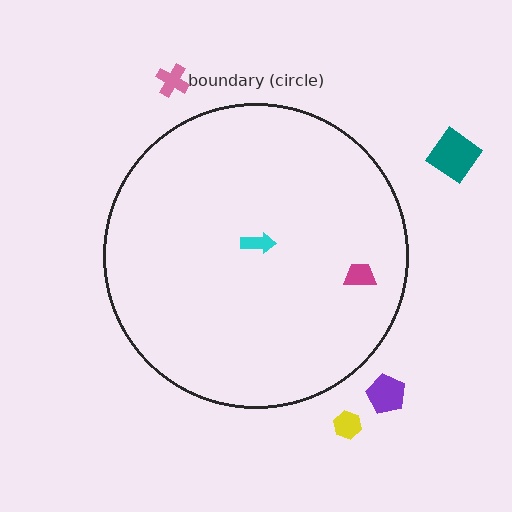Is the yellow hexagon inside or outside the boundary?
Outside.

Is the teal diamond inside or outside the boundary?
Outside.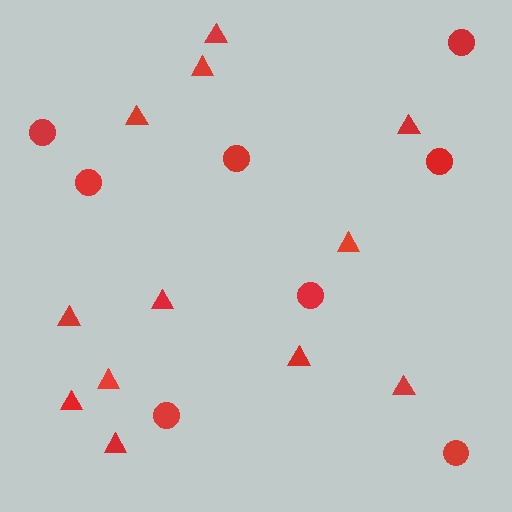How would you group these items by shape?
There are 2 groups: one group of circles (8) and one group of triangles (12).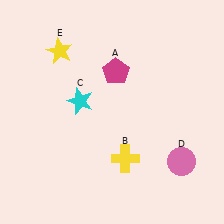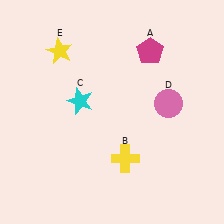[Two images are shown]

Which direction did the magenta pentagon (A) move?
The magenta pentagon (A) moved right.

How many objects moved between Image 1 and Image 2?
2 objects moved between the two images.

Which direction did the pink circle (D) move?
The pink circle (D) moved up.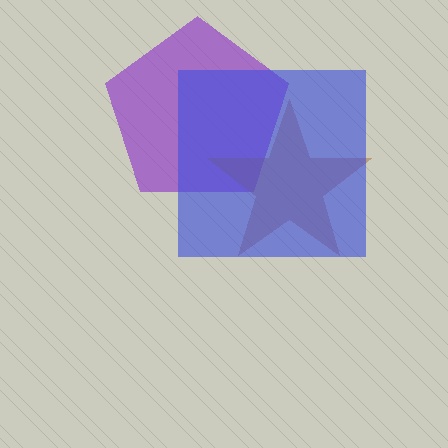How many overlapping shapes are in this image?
There are 3 overlapping shapes in the image.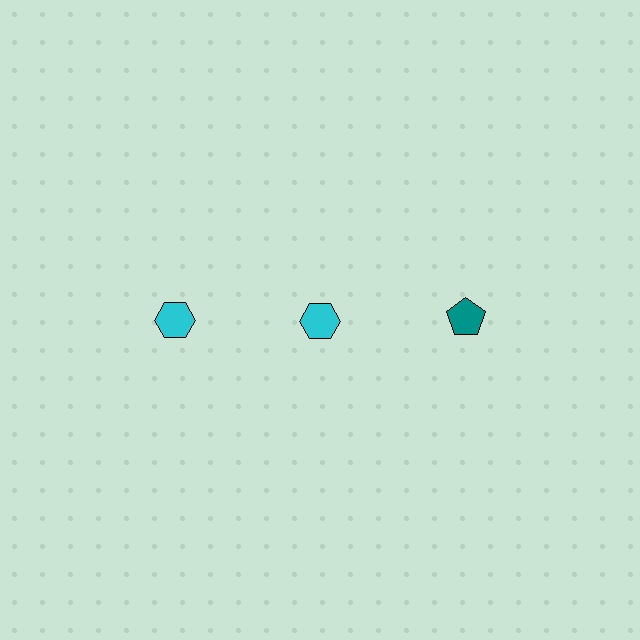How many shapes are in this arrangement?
There are 3 shapes arranged in a grid pattern.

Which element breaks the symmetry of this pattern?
The teal pentagon in the top row, center column breaks the symmetry. All other shapes are cyan hexagons.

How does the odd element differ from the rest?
It differs in both color (teal instead of cyan) and shape (pentagon instead of hexagon).